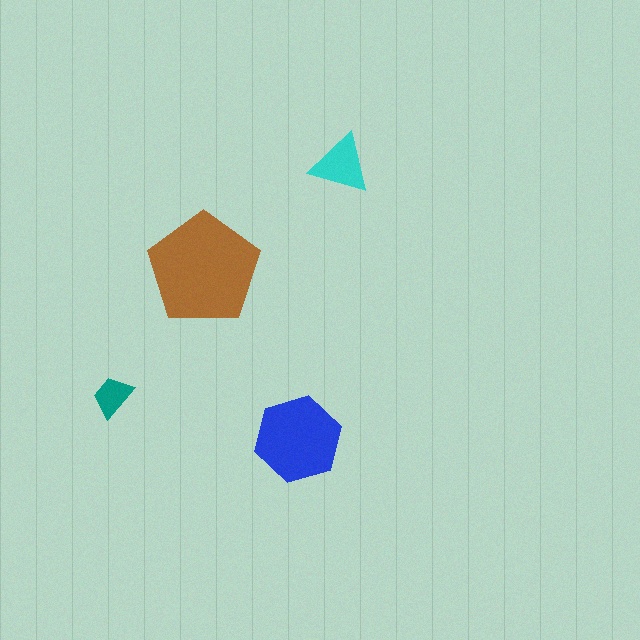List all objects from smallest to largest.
The teal trapezoid, the cyan triangle, the blue hexagon, the brown pentagon.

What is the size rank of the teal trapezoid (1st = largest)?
4th.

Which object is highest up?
The cyan triangle is topmost.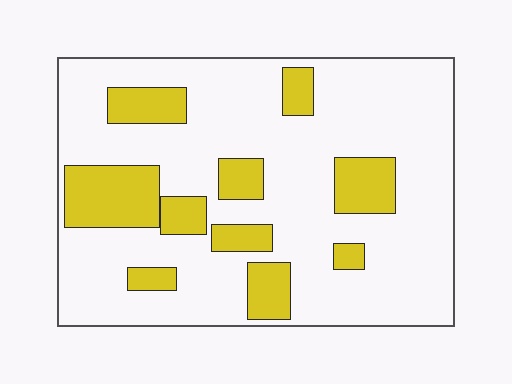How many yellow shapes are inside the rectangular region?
10.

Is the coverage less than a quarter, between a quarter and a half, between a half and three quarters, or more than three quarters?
Less than a quarter.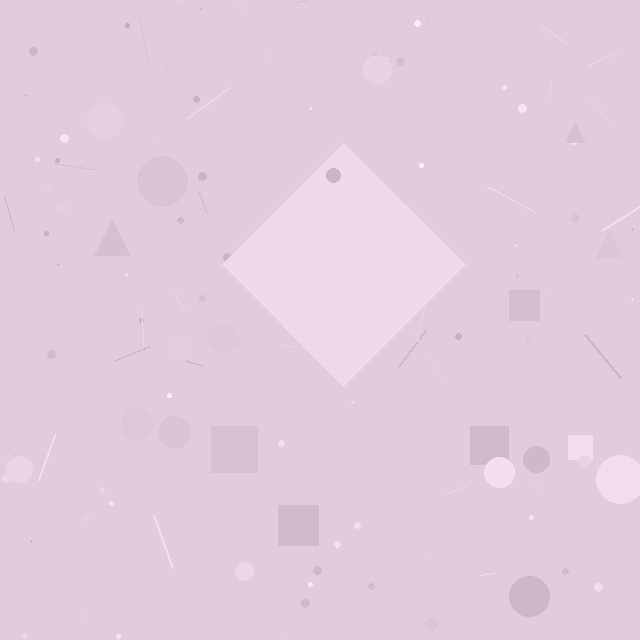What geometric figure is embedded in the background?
A diamond is embedded in the background.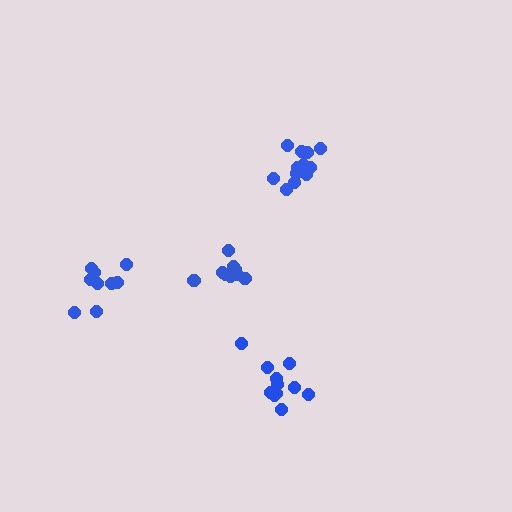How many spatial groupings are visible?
There are 4 spatial groupings.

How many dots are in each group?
Group 1: 13 dots, Group 2: 11 dots, Group 3: 9 dots, Group 4: 11 dots (44 total).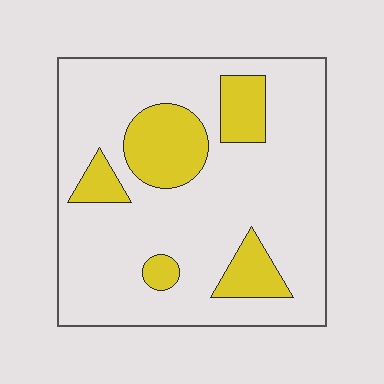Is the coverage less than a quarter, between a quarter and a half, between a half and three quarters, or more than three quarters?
Less than a quarter.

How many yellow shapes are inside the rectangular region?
5.